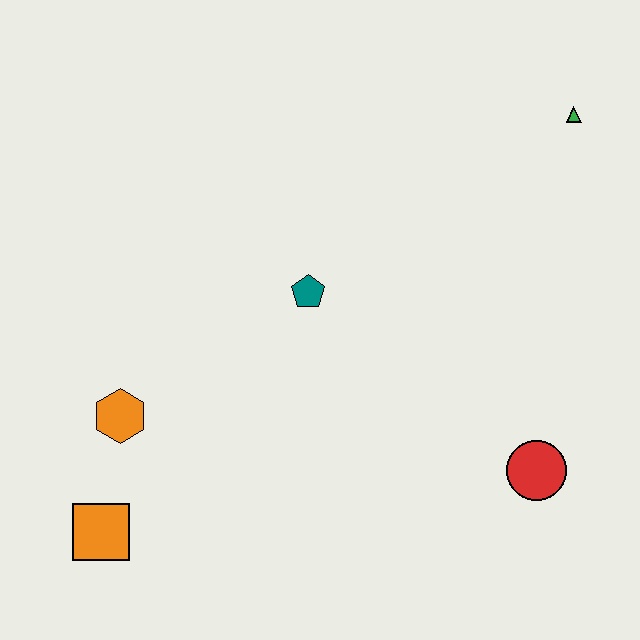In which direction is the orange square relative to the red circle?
The orange square is to the left of the red circle.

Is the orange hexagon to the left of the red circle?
Yes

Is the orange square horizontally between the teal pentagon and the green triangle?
No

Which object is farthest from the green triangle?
The orange square is farthest from the green triangle.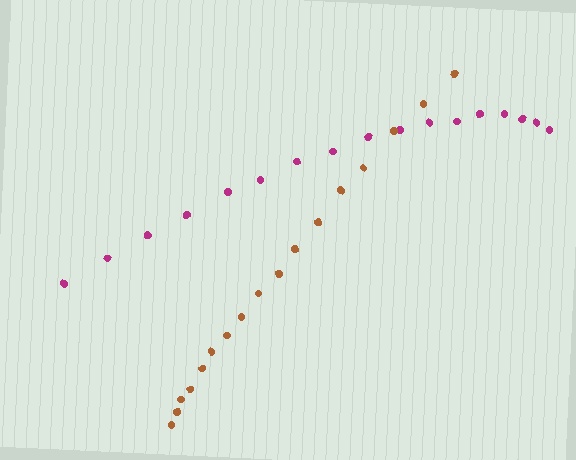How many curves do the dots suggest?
There are 2 distinct paths.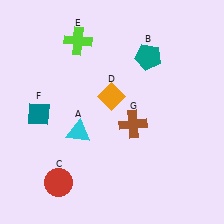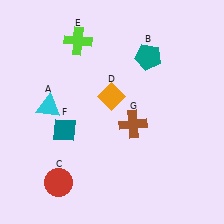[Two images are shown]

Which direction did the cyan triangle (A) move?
The cyan triangle (A) moved left.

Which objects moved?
The objects that moved are: the cyan triangle (A), the teal diamond (F).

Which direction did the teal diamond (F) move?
The teal diamond (F) moved right.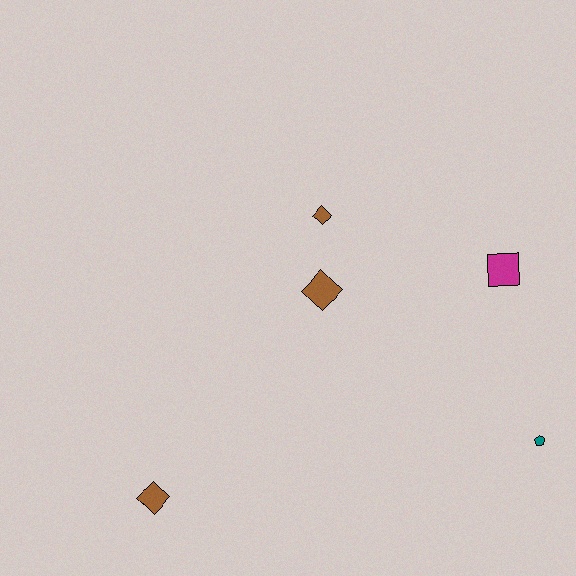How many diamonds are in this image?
There are 3 diamonds.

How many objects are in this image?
There are 5 objects.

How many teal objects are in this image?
There is 1 teal object.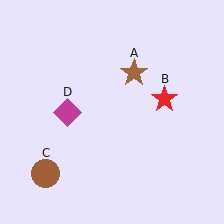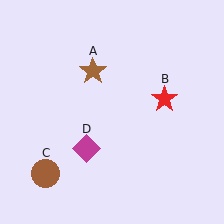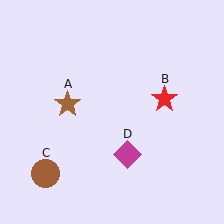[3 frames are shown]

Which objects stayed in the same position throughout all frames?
Red star (object B) and brown circle (object C) remained stationary.